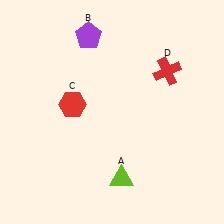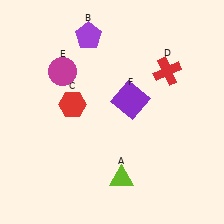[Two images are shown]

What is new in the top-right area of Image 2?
A purple square (F) was added in the top-right area of Image 2.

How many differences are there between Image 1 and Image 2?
There are 2 differences between the two images.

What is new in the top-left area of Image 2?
A magenta circle (E) was added in the top-left area of Image 2.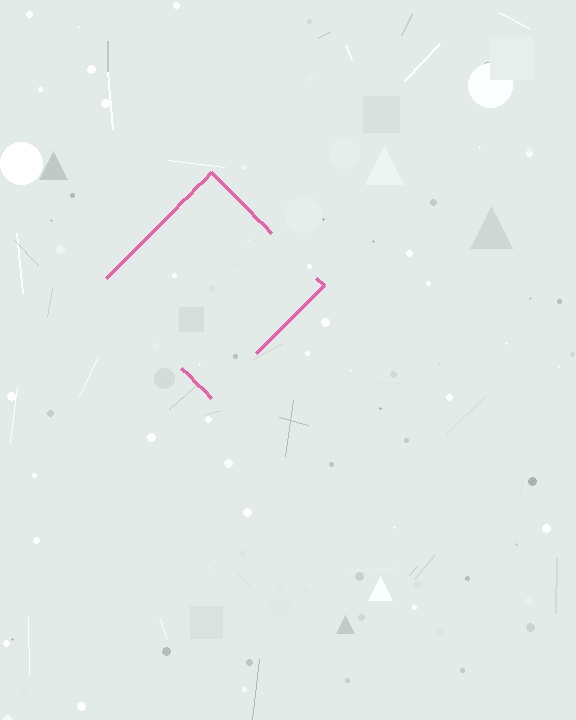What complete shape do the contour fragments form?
The contour fragments form a diamond.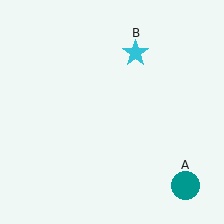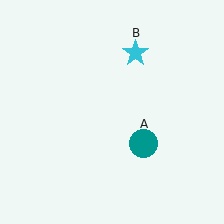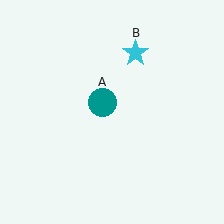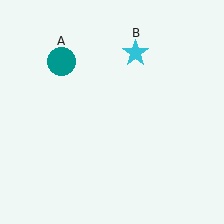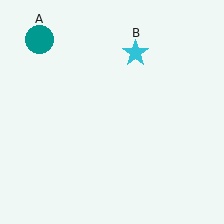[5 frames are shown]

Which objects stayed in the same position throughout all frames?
Cyan star (object B) remained stationary.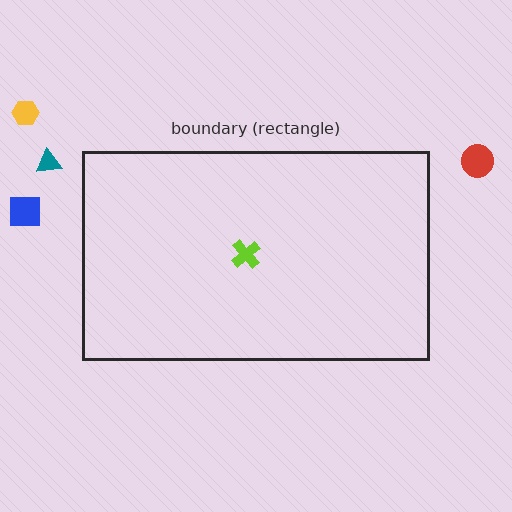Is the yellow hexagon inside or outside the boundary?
Outside.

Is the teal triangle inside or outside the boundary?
Outside.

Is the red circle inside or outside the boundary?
Outside.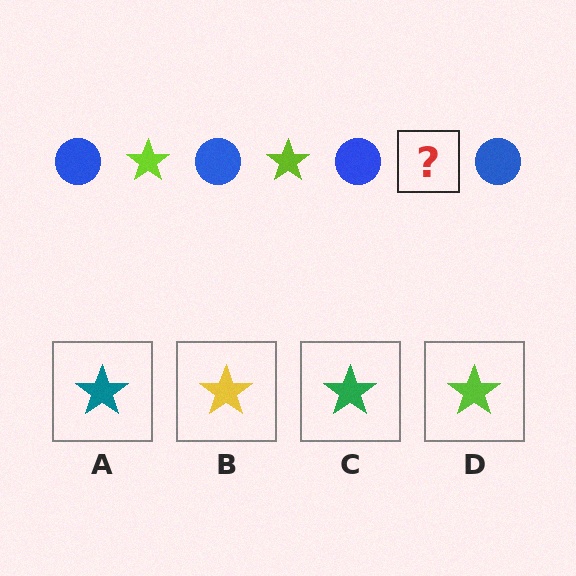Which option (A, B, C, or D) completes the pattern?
D.